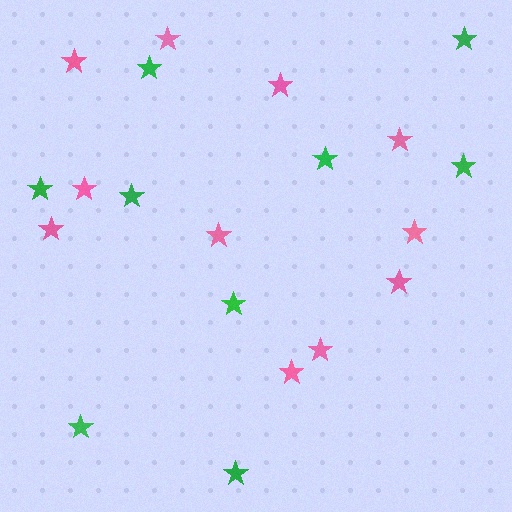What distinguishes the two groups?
There are 2 groups: one group of pink stars (11) and one group of green stars (9).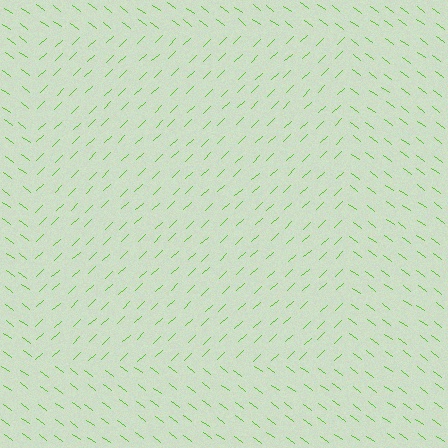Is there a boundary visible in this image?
Yes, there is a texture boundary formed by a change in line orientation.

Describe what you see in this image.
The image is filled with small lime line segments. A rectangle region in the image has lines oriented differently from the surrounding lines, creating a visible texture boundary.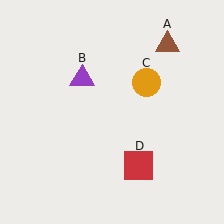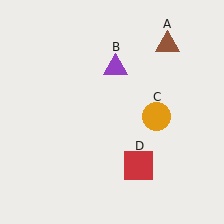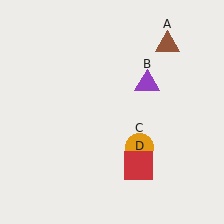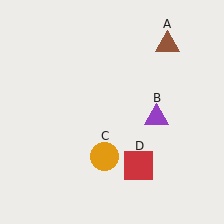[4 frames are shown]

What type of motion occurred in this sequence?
The purple triangle (object B), orange circle (object C) rotated clockwise around the center of the scene.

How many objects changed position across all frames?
2 objects changed position: purple triangle (object B), orange circle (object C).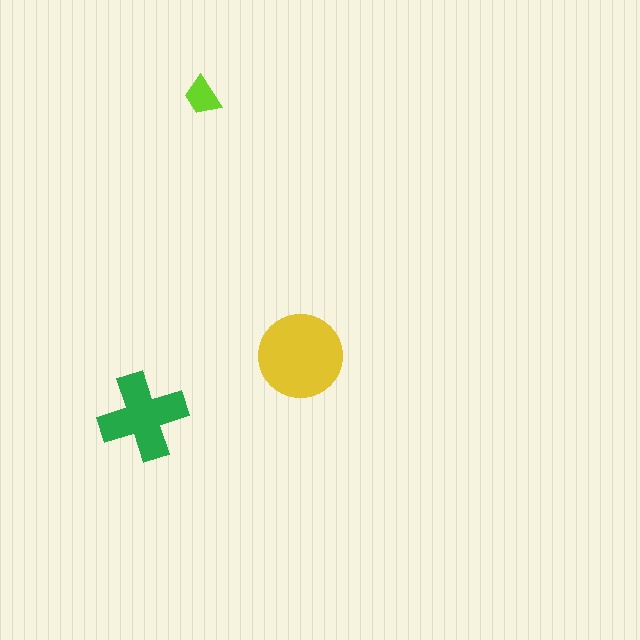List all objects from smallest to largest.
The lime trapezoid, the green cross, the yellow circle.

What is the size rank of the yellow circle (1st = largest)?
1st.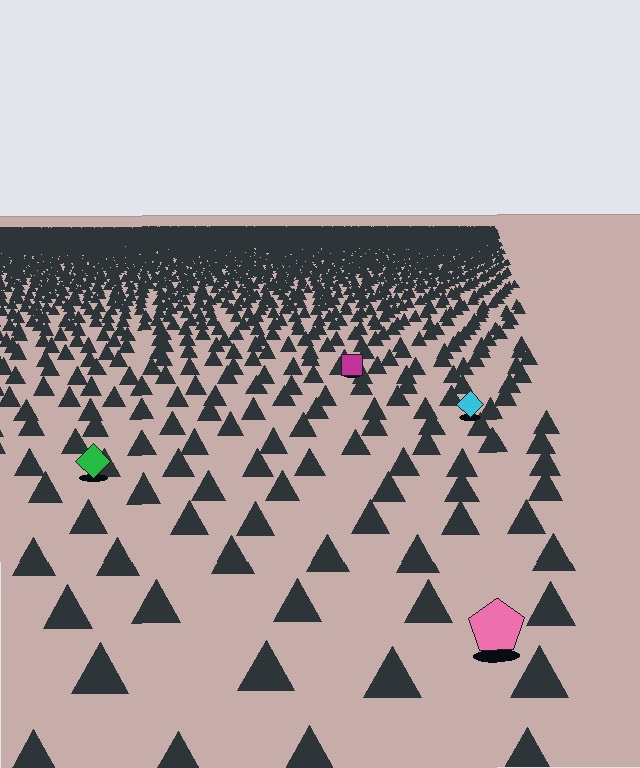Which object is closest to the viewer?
The pink pentagon is closest. The texture marks near it are larger and more spread out.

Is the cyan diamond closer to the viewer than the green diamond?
No. The green diamond is closer — you can tell from the texture gradient: the ground texture is coarser near it.